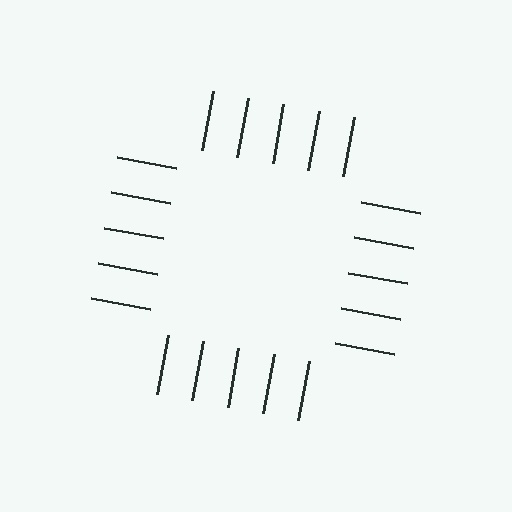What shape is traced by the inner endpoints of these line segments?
An illusory square — the line segments terminate on its edges but no continuous stroke is drawn.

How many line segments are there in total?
20 — 5 along each of the 4 edges.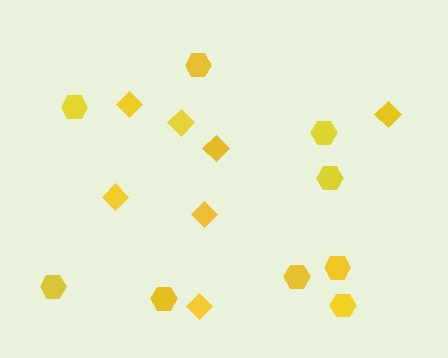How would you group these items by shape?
There are 2 groups: one group of hexagons (9) and one group of diamonds (7).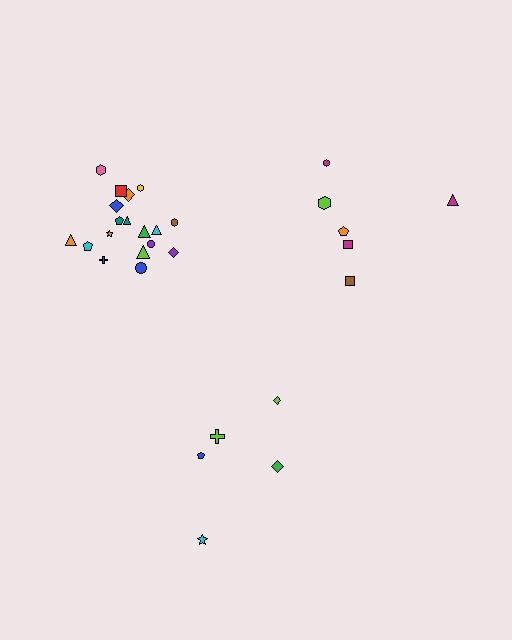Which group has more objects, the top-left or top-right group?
The top-left group.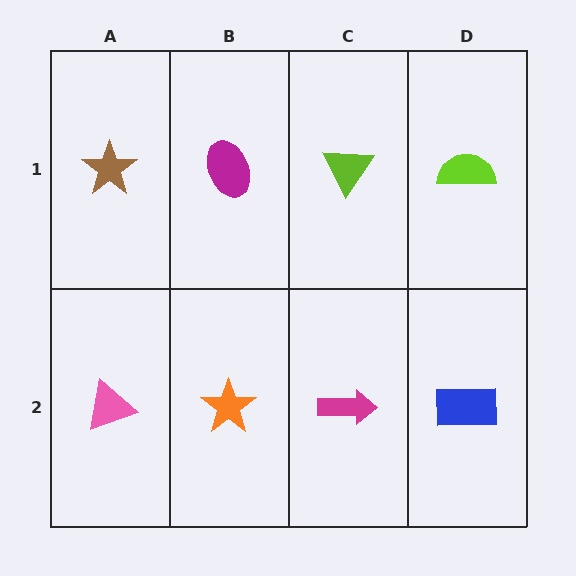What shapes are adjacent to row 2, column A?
A brown star (row 1, column A), an orange star (row 2, column B).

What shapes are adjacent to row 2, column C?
A lime triangle (row 1, column C), an orange star (row 2, column B), a blue rectangle (row 2, column D).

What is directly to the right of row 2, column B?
A magenta arrow.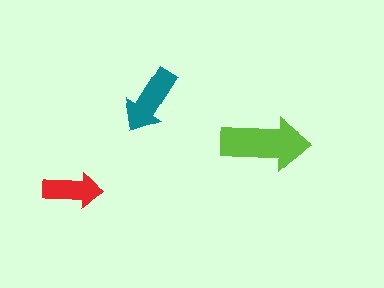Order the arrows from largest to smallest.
the lime one, the teal one, the red one.